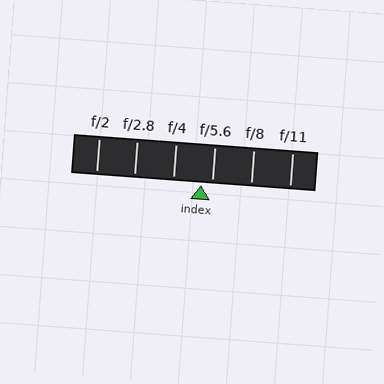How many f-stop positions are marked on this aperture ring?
There are 6 f-stop positions marked.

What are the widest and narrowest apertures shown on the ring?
The widest aperture shown is f/2 and the narrowest is f/11.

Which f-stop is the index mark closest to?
The index mark is closest to f/5.6.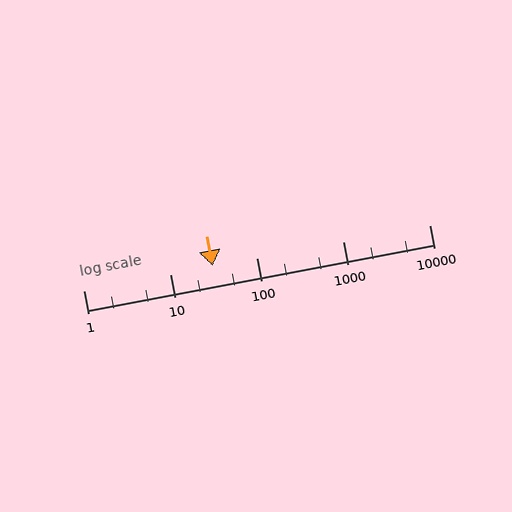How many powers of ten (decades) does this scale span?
The scale spans 4 decades, from 1 to 10000.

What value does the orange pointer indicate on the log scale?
The pointer indicates approximately 31.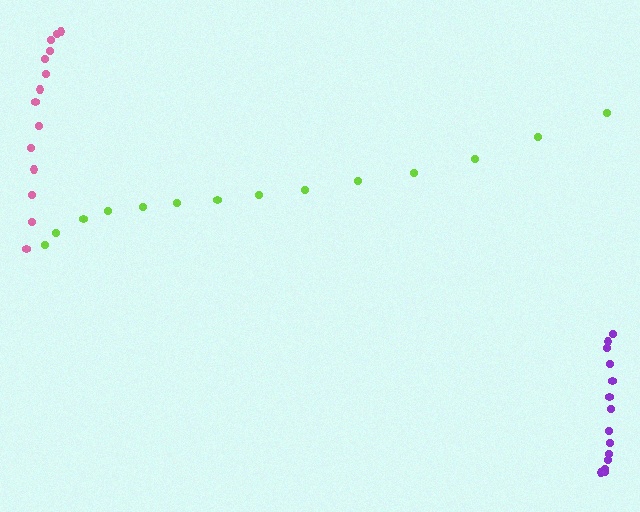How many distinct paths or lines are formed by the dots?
There are 3 distinct paths.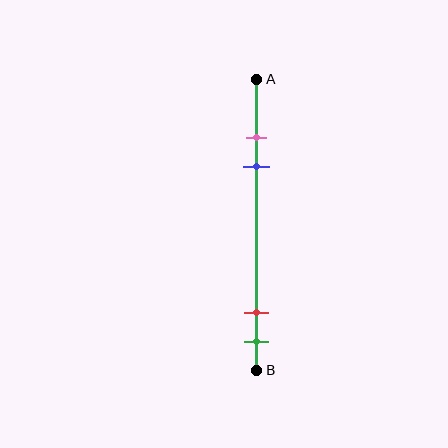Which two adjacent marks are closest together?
The pink and blue marks are the closest adjacent pair.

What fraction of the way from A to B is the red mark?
The red mark is approximately 80% (0.8) of the way from A to B.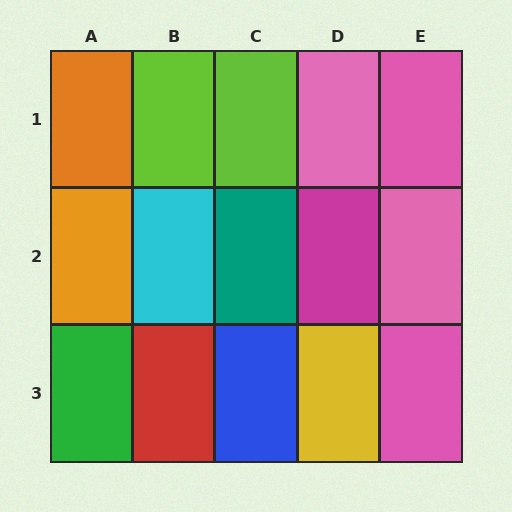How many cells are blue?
1 cell is blue.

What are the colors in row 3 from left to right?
Green, red, blue, yellow, pink.